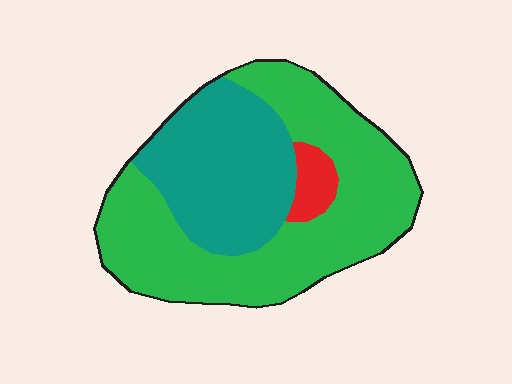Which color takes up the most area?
Green, at roughly 60%.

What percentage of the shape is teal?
Teal takes up between a third and a half of the shape.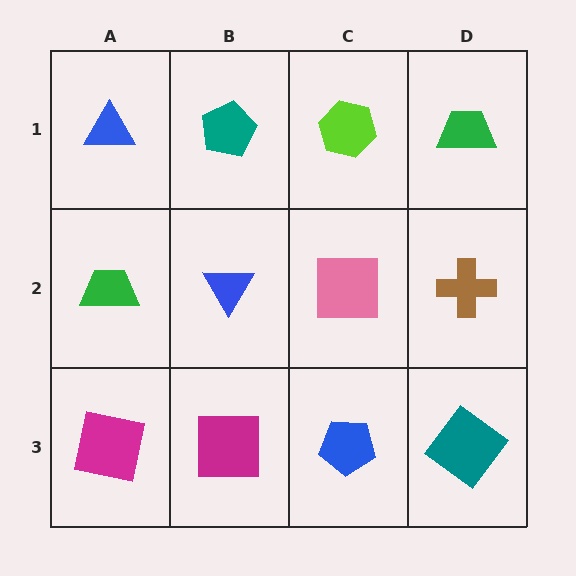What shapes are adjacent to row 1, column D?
A brown cross (row 2, column D), a lime hexagon (row 1, column C).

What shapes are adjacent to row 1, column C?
A pink square (row 2, column C), a teal pentagon (row 1, column B), a green trapezoid (row 1, column D).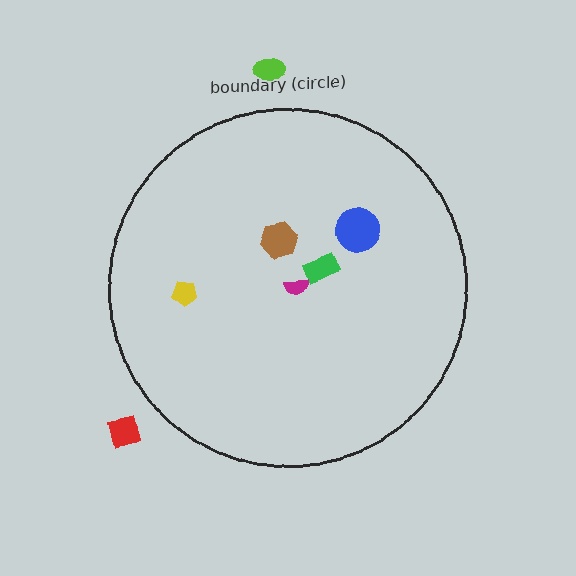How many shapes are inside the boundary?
5 inside, 2 outside.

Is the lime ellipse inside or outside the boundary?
Outside.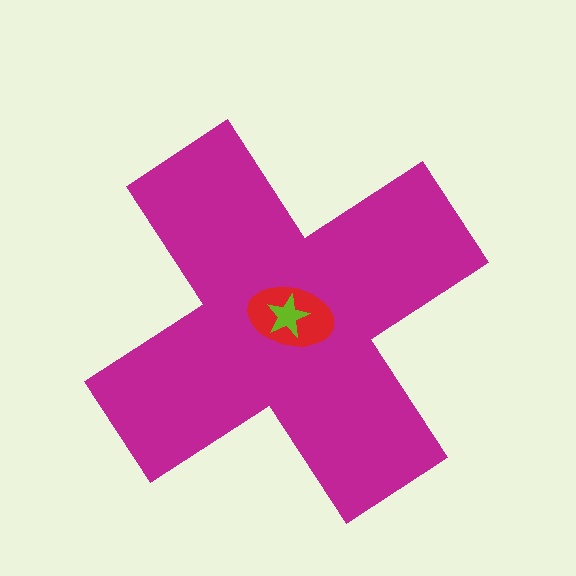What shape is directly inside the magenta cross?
The red ellipse.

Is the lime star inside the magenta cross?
Yes.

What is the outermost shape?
The magenta cross.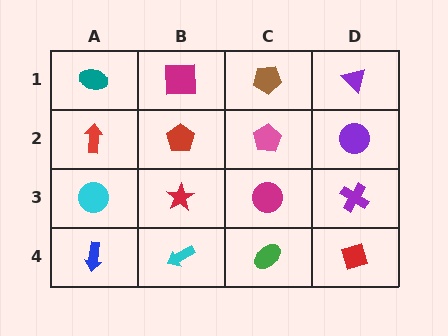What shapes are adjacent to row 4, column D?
A purple cross (row 3, column D), a green ellipse (row 4, column C).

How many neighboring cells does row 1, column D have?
2.